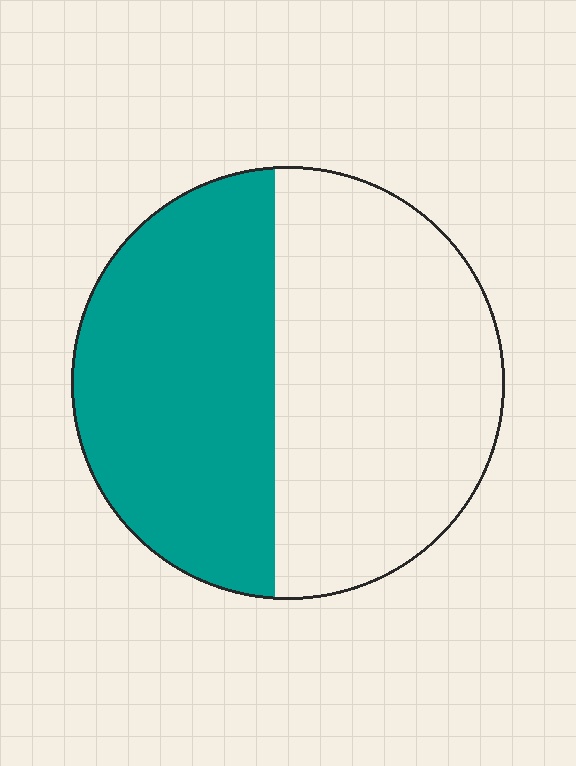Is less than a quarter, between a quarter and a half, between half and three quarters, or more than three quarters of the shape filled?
Between a quarter and a half.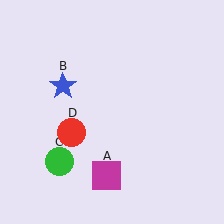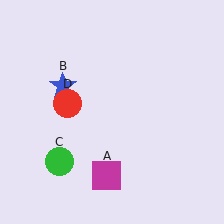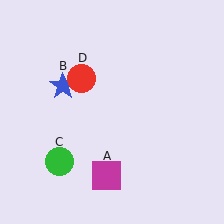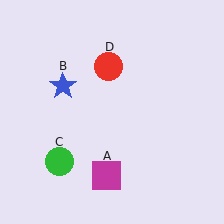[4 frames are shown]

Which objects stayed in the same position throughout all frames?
Magenta square (object A) and blue star (object B) and green circle (object C) remained stationary.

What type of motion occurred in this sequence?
The red circle (object D) rotated clockwise around the center of the scene.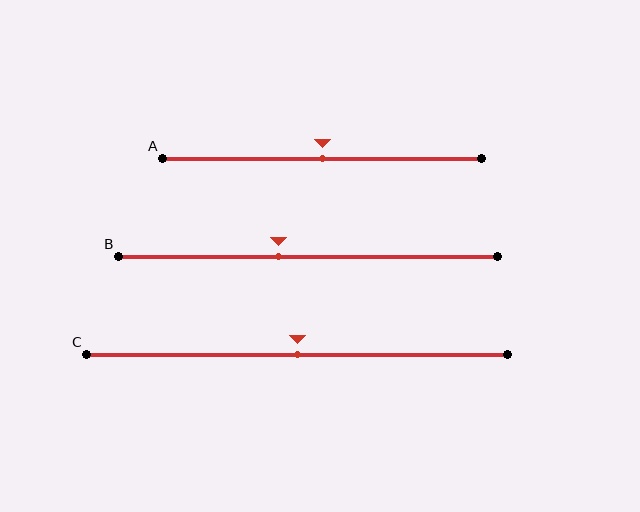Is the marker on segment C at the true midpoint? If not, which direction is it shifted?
Yes, the marker on segment C is at the true midpoint.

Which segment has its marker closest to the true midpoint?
Segment A has its marker closest to the true midpoint.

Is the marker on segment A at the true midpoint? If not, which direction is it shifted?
Yes, the marker on segment A is at the true midpoint.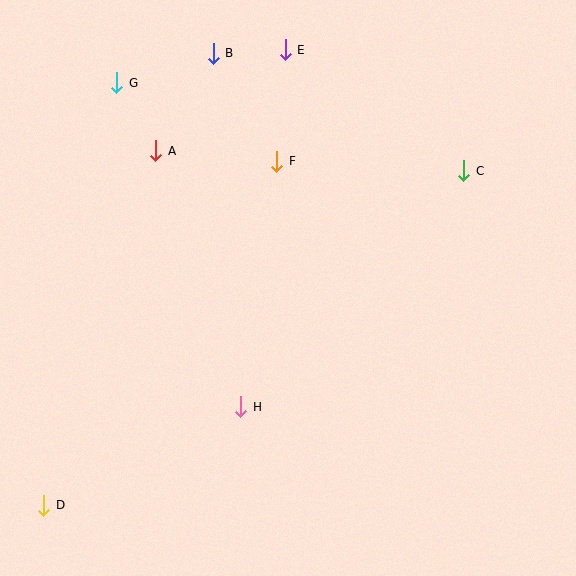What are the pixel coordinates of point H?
Point H is at (241, 407).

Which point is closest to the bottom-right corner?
Point H is closest to the bottom-right corner.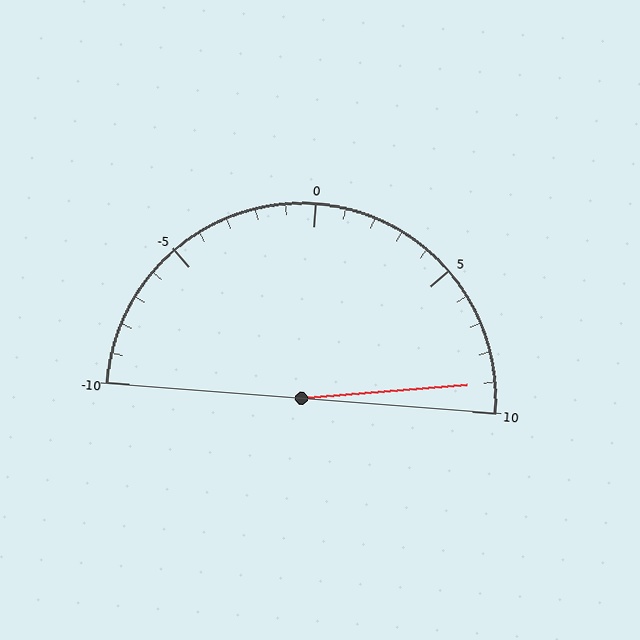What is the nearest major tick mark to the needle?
The nearest major tick mark is 10.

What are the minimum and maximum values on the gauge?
The gauge ranges from -10 to 10.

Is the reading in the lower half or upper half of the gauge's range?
The reading is in the upper half of the range (-10 to 10).